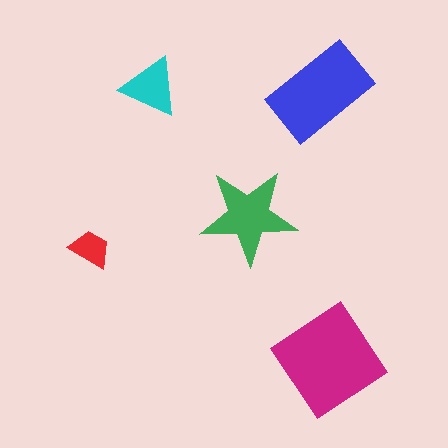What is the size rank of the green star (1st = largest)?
3rd.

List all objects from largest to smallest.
The magenta diamond, the blue rectangle, the green star, the cyan triangle, the red trapezoid.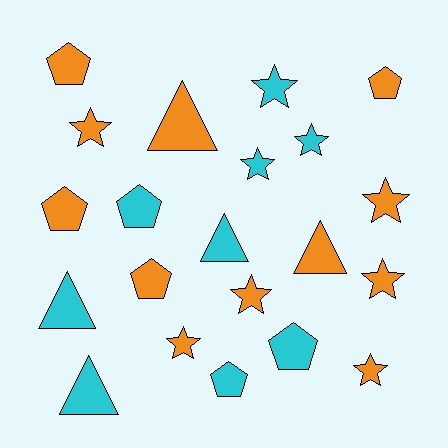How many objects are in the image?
There are 21 objects.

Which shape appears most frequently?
Star, with 9 objects.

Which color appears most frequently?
Orange, with 12 objects.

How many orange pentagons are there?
There are 4 orange pentagons.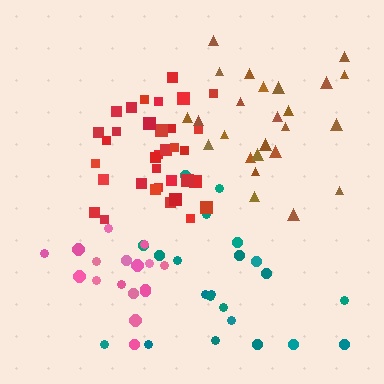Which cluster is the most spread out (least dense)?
Teal.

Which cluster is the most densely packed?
Red.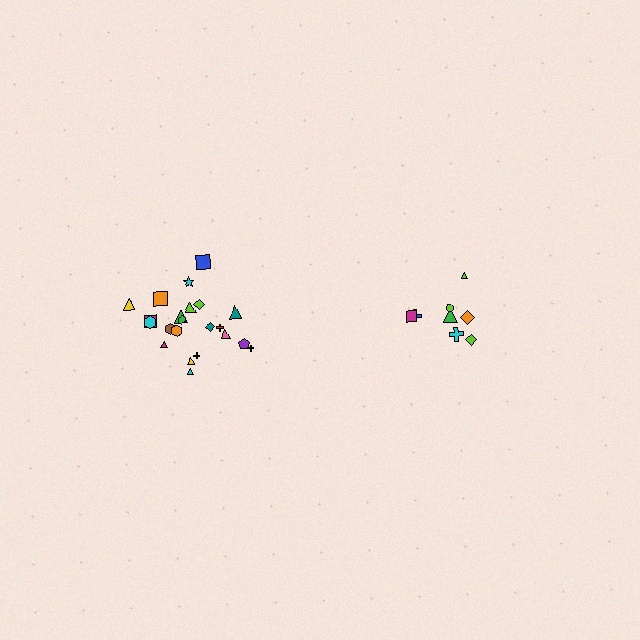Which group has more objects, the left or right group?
The left group.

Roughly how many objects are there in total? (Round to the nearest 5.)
Roughly 30 objects in total.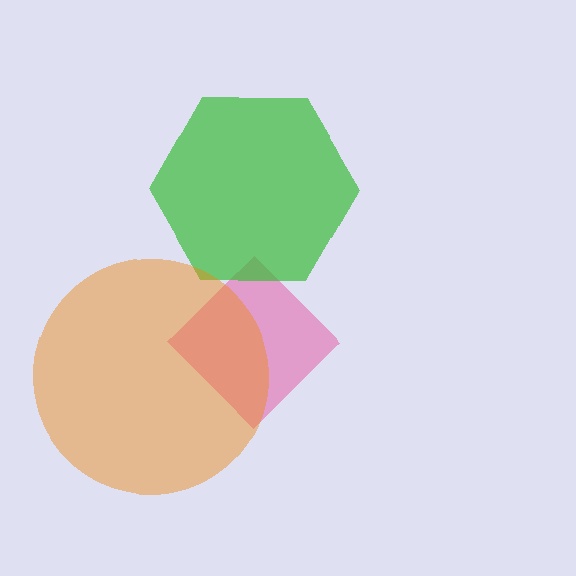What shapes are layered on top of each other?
The layered shapes are: a pink diamond, a green hexagon, an orange circle.